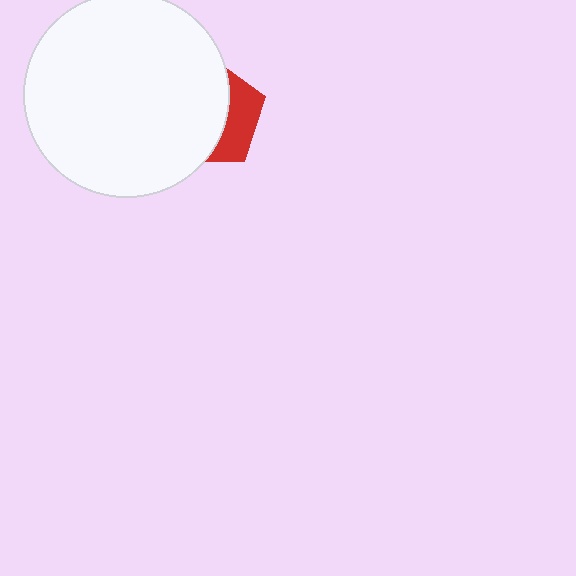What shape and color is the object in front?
The object in front is a white circle.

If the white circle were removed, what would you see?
You would see the complete red pentagon.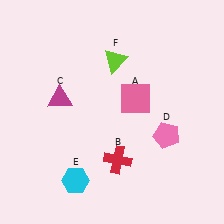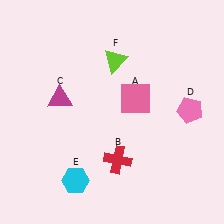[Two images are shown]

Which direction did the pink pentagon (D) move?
The pink pentagon (D) moved up.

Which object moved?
The pink pentagon (D) moved up.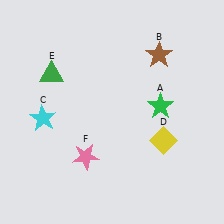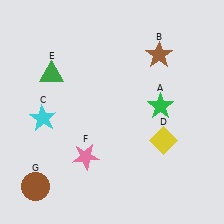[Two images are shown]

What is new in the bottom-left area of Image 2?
A brown circle (G) was added in the bottom-left area of Image 2.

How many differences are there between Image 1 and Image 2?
There is 1 difference between the two images.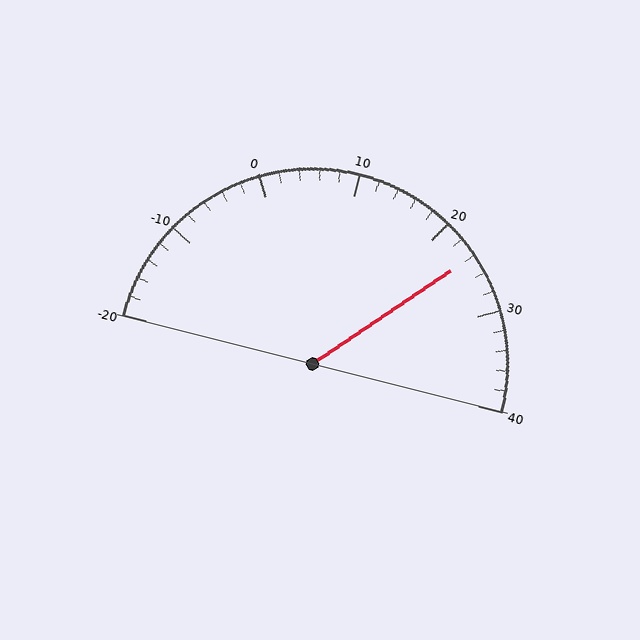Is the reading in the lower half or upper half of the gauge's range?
The reading is in the upper half of the range (-20 to 40).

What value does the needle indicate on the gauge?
The needle indicates approximately 24.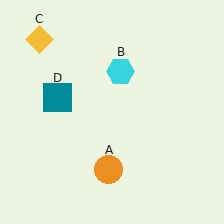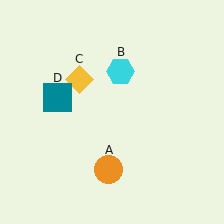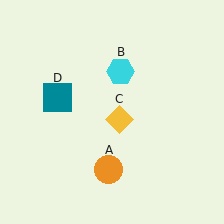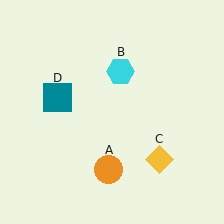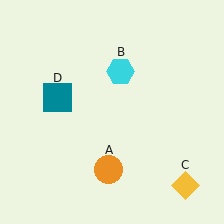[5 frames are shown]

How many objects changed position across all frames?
1 object changed position: yellow diamond (object C).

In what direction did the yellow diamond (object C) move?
The yellow diamond (object C) moved down and to the right.